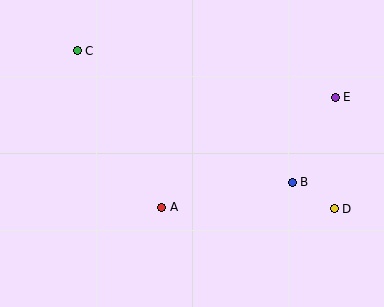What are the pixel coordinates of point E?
Point E is at (335, 97).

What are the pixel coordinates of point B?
Point B is at (292, 182).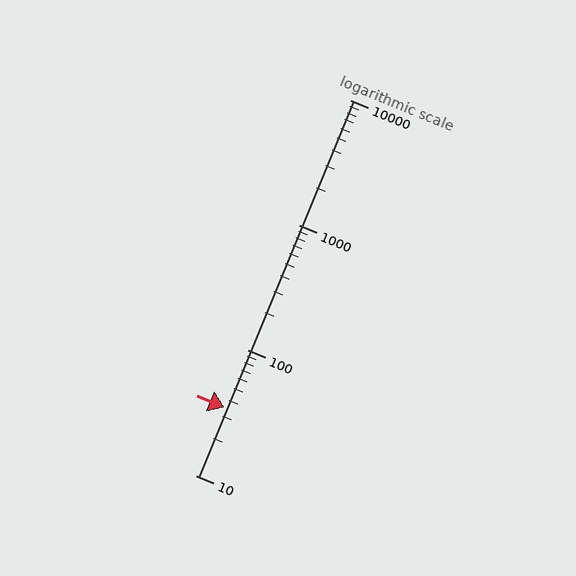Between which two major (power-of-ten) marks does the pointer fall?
The pointer is between 10 and 100.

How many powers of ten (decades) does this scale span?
The scale spans 3 decades, from 10 to 10000.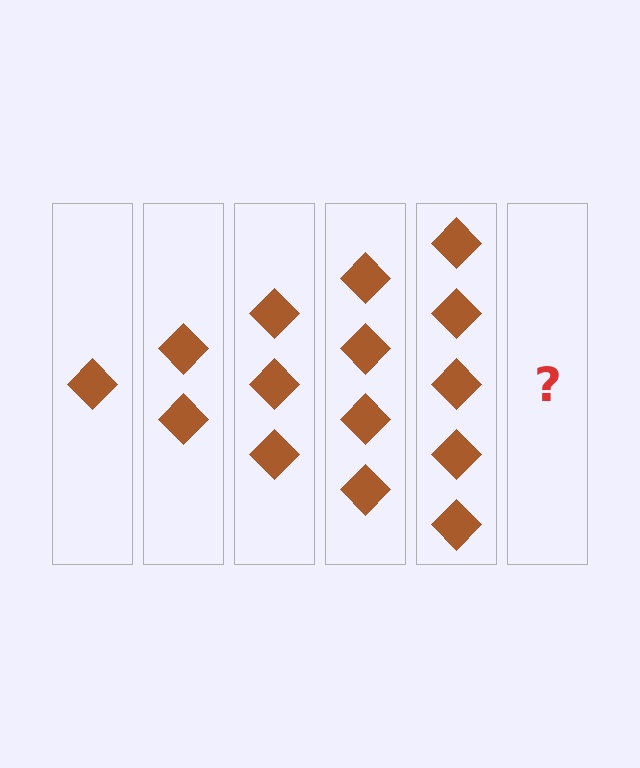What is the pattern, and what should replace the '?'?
The pattern is that each step adds one more diamond. The '?' should be 6 diamonds.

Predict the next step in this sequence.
The next step is 6 diamonds.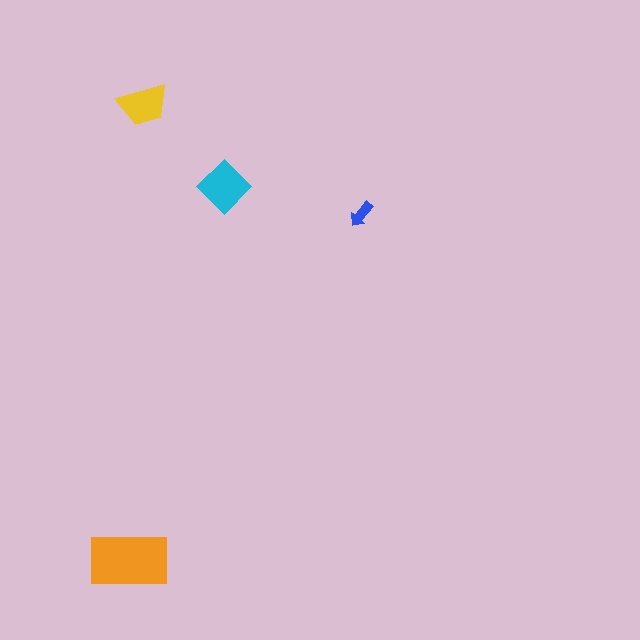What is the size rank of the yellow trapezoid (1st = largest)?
3rd.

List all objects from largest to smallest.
The orange rectangle, the cyan diamond, the yellow trapezoid, the blue arrow.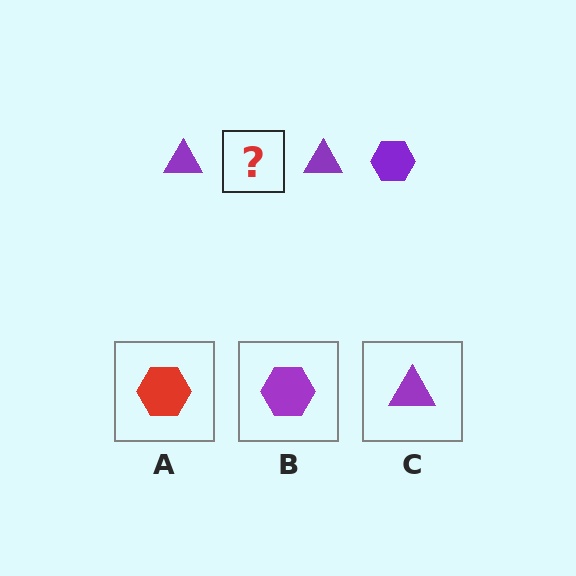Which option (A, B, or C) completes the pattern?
B.